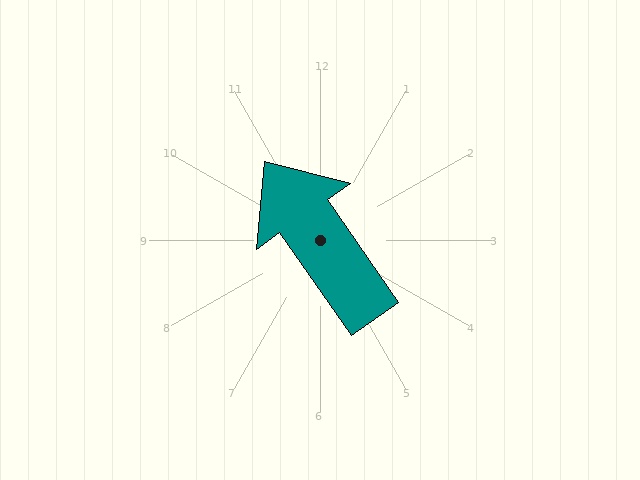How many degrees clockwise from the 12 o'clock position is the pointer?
Approximately 325 degrees.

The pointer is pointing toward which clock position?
Roughly 11 o'clock.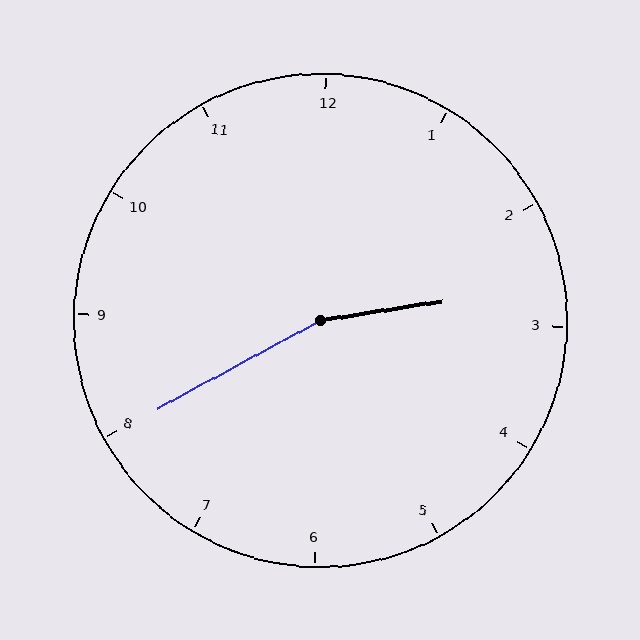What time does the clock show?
2:40.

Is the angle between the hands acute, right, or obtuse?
It is obtuse.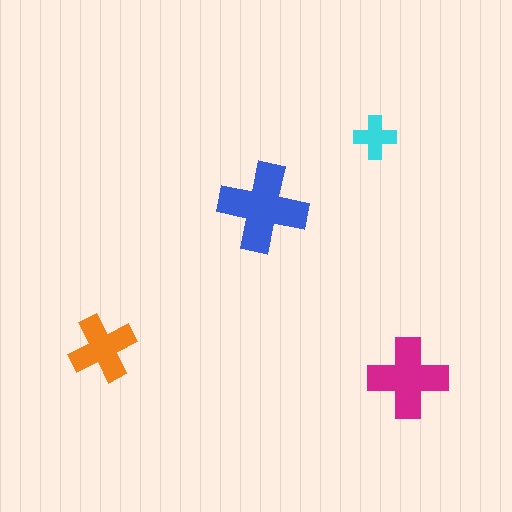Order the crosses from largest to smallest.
the blue one, the magenta one, the orange one, the cyan one.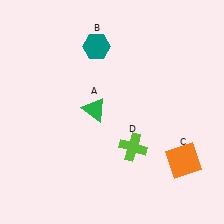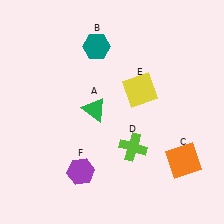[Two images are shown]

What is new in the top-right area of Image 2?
A yellow square (E) was added in the top-right area of Image 2.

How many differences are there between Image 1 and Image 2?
There are 2 differences between the two images.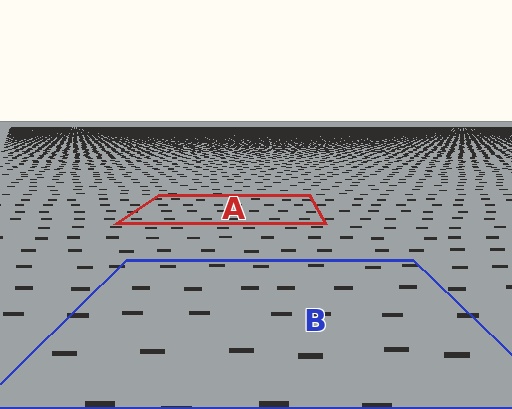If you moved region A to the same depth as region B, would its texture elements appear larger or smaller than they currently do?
They would appear larger. At a closer depth, the same texture elements are projected at a bigger on-screen size.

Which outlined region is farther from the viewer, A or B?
Region A is farther from the viewer — the texture elements inside it appear smaller and more densely packed.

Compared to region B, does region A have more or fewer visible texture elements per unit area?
Region A has more texture elements per unit area — they are packed more densely because it is farther away.